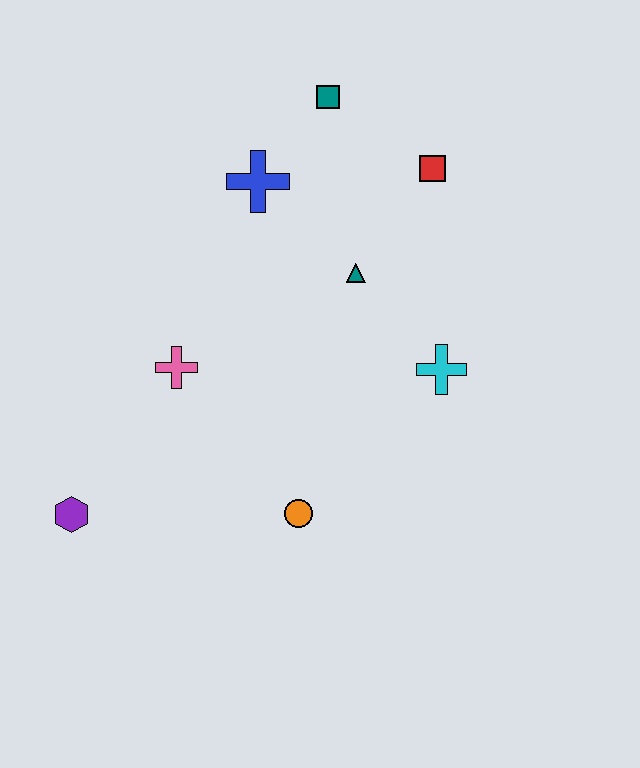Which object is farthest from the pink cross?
The red square is farthest from the pink cross.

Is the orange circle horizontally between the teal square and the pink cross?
Yes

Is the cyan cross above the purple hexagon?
Yes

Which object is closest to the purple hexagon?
The pink cross is closest to the purple hexagon.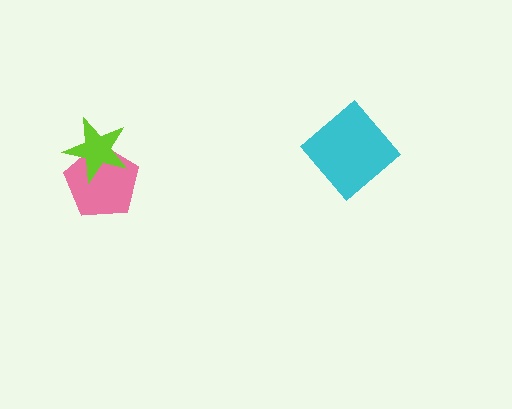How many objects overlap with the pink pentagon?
1 object overlaps with the pink pentagon.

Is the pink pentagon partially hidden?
Yes, it is partially covered by another shape.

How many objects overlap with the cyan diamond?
0 objects overlap with the cyan diamond.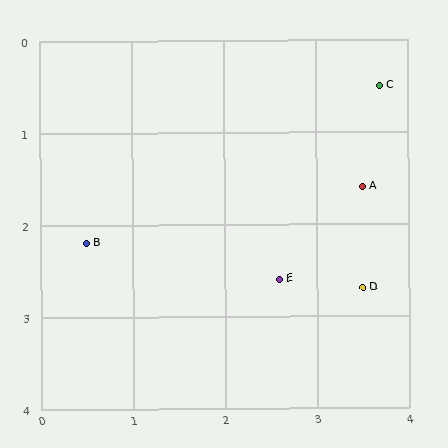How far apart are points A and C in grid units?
Points A and C are about 1.1 grid units apart.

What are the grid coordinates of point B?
Point B is at approximately (0.5, 2.2).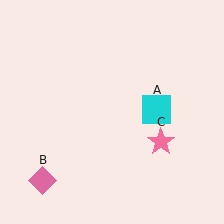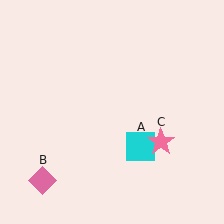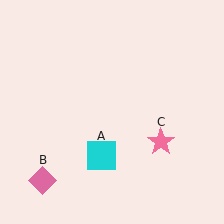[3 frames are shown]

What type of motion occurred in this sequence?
The cyan square (object A) rotated clockwise around the center of the scene.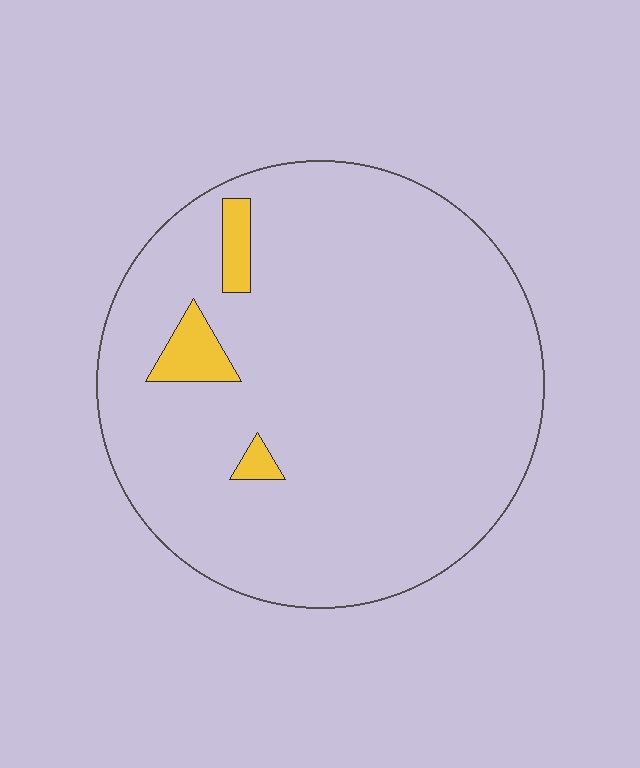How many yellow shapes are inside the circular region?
3.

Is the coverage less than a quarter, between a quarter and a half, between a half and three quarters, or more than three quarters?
Less than a quarter.